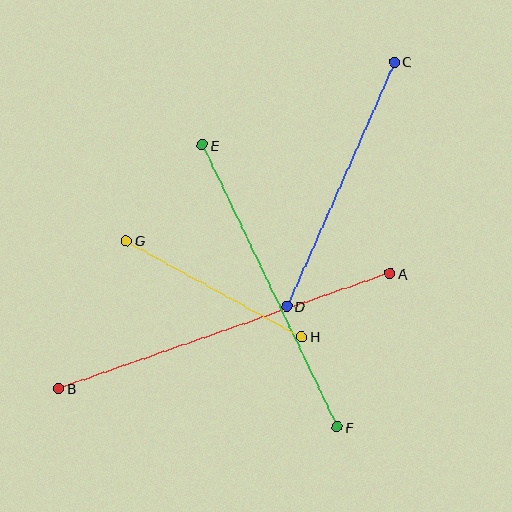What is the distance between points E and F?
The distance is approximately 313 pixels.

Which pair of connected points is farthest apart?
Points A and B are farthest apart.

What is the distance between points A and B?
The distance is approximately 351 pixels.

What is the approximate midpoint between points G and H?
The midpoint is at approximately (214, 288) pixels.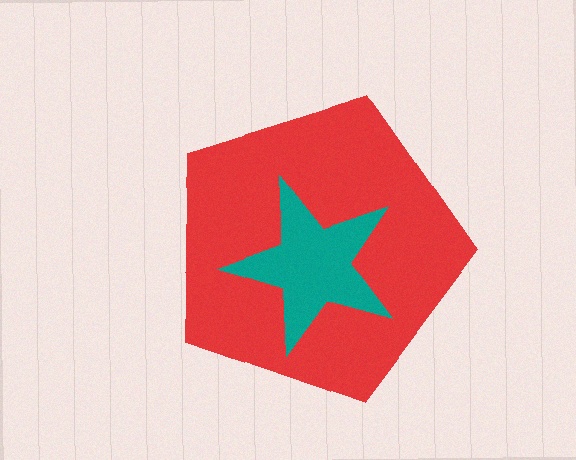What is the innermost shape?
The teal star.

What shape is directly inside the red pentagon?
The teal star.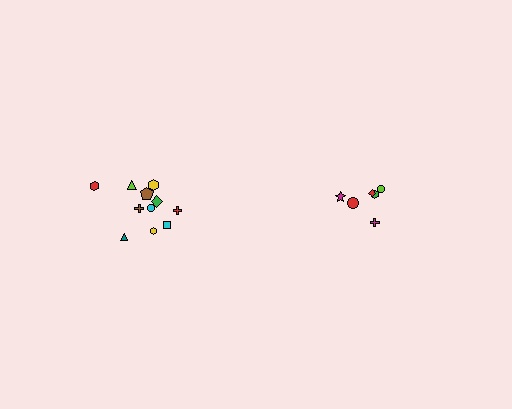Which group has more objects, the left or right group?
The left group.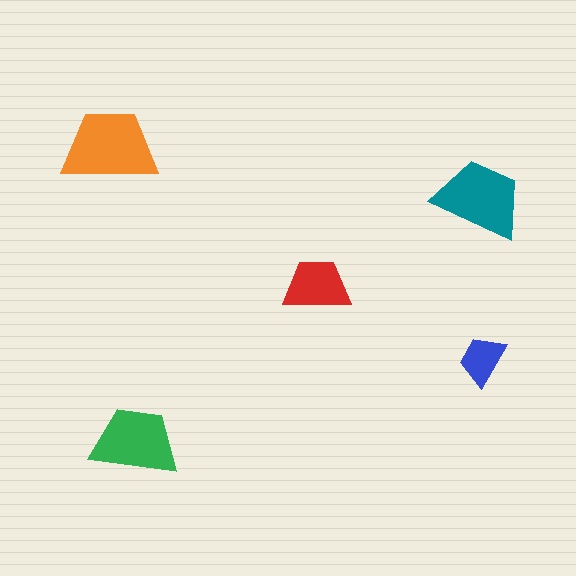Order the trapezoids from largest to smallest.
the orange one, the teal one, the green one, the red one, the blue one.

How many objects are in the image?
There are 5 objects in the image.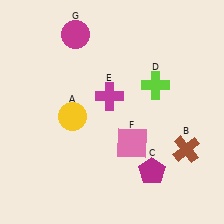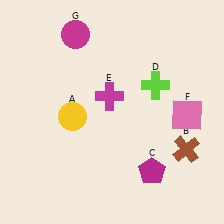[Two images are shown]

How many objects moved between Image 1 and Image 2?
1 object moved between the two images.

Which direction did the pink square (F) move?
The pink square (F) moved right.